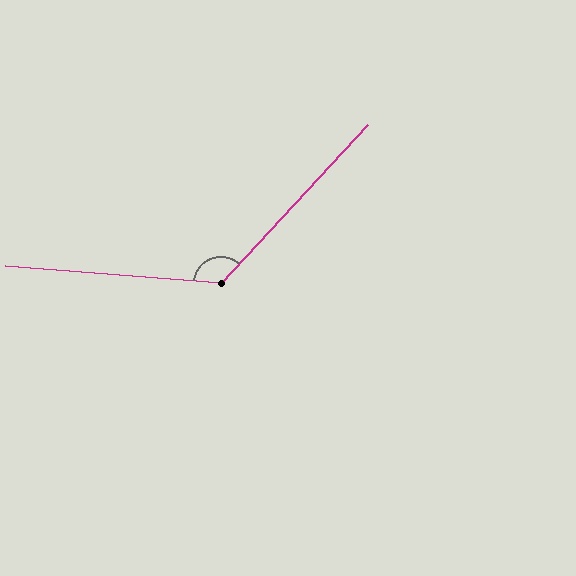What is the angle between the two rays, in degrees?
Approximately 128 degrees.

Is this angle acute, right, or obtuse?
It is obtuse.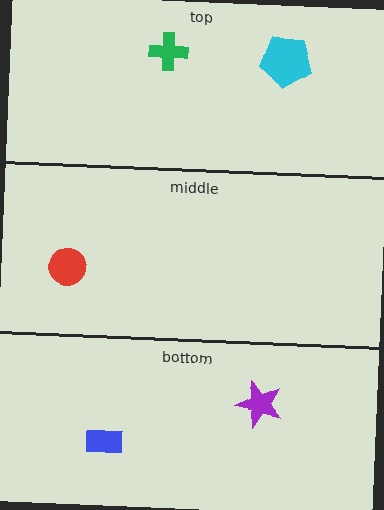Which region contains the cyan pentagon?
The top region.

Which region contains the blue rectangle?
The bottom region.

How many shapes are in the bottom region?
2.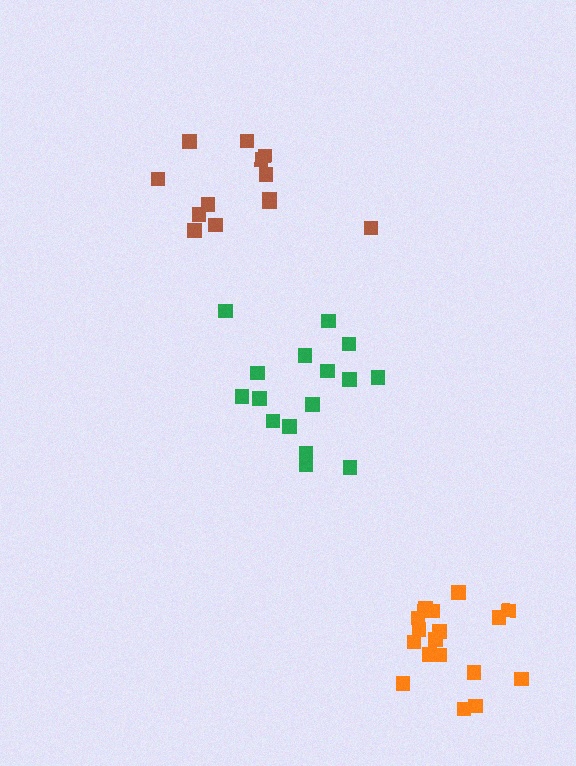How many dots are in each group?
Group 1: 16 dots, Group 2: 13 dots, Group 3: 17 dots (46 total).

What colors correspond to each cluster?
The clusters are colored: green, brown, orange.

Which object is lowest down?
The orange cluster is bottommost.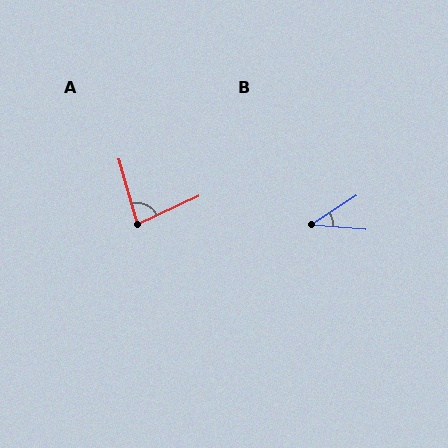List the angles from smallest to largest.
B (38°), A (81°).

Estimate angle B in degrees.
Approximately 38 degrees.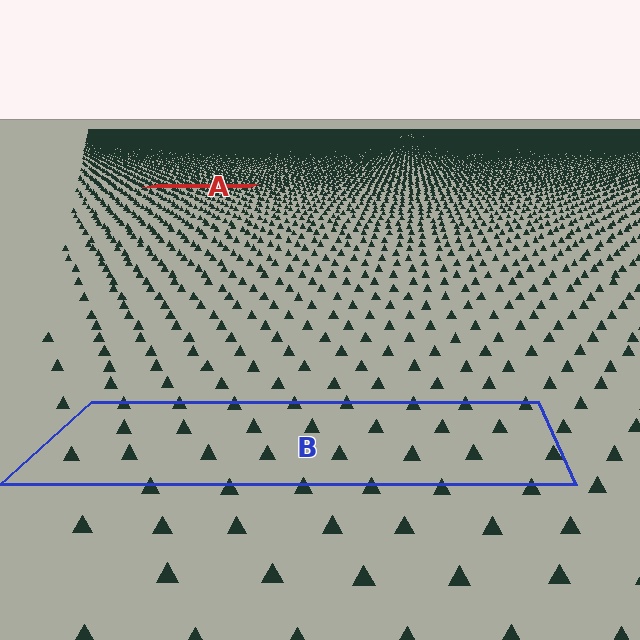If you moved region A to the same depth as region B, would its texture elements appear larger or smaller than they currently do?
They would appear larger. At a closer depth, the same texture elements are projected at a bigger on-screen size.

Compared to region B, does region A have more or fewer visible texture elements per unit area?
Region A has more texture elements per unit area — they are packed more densely because it is farther away.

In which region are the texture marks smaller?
The texture marks are smaller in region A, because it is farther away.